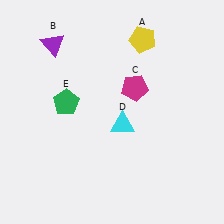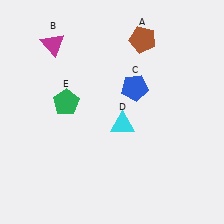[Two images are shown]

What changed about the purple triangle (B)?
In Image 1, B is purple. In Image 2, it changed to magenta.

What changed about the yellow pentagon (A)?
In Image 1, A is yellow. In Image 2, it changed to brown.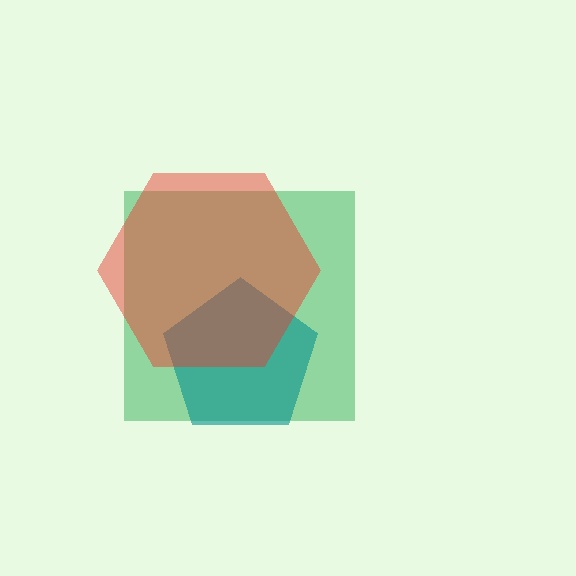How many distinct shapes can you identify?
There are 3 distinct shapes: a green square, a teal pentagon, a red hexagon.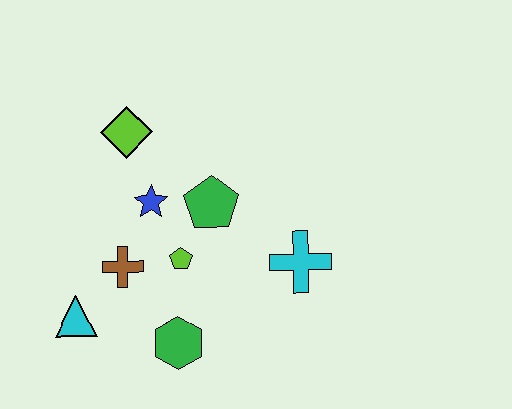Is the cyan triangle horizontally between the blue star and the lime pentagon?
No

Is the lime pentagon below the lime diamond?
Yes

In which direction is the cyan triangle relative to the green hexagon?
The cyan triangle is to the left of the green hexagon.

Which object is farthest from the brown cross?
The cyan cross is farthest from the brown cross.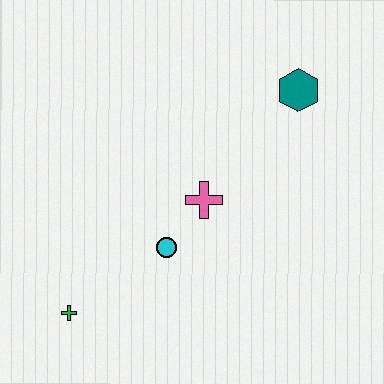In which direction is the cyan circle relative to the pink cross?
The cyan circle is below the pink cross.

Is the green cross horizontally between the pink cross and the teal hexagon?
No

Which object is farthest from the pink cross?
The green cross is farthest from the pink cross.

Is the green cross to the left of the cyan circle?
Yes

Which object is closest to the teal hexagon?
The pink cross is closest to the teal hexagon.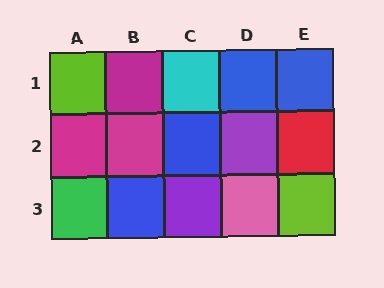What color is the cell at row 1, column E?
Blue.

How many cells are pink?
1 cell is pink.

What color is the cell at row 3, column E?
Lime.